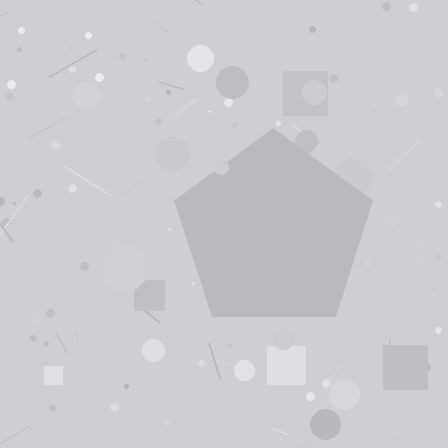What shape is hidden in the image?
A pentagon is hidden in the image.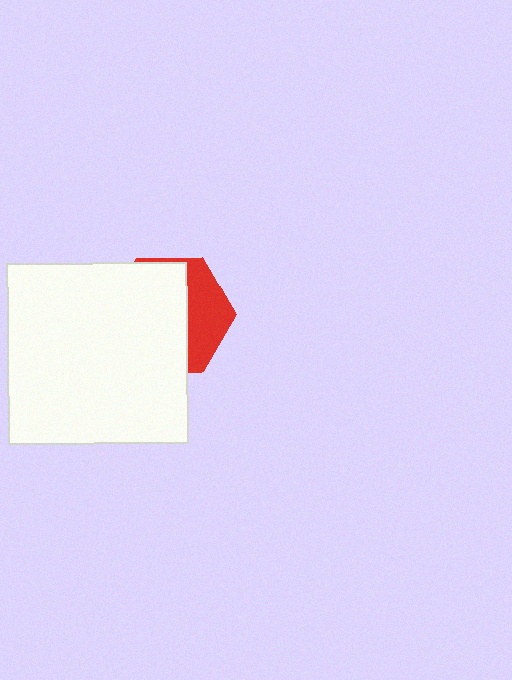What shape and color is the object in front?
The object in front is a white square.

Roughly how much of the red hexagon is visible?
A small part of it is visible (roughly 35%).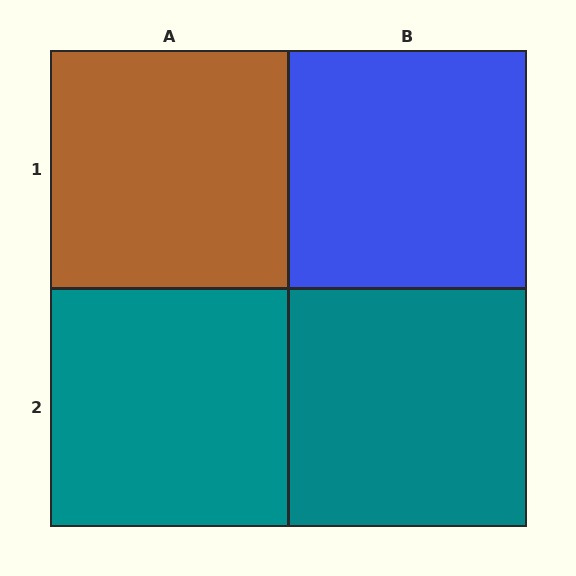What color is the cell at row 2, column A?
Teal.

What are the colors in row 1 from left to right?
Brown, blue.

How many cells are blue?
1 cell is blue.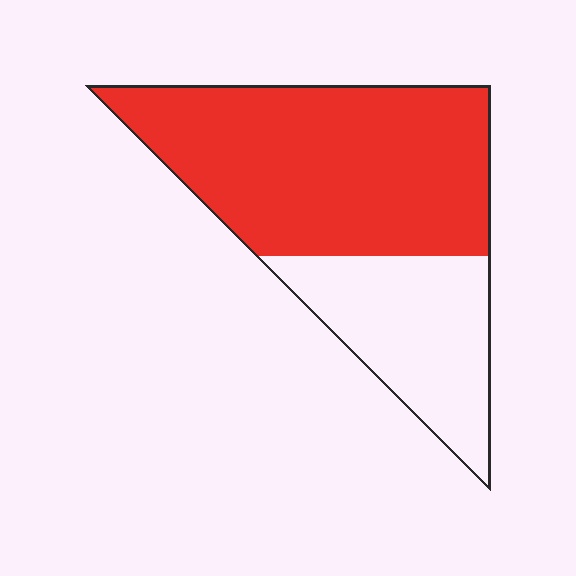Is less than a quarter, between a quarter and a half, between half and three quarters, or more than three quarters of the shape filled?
Between half and three quarters.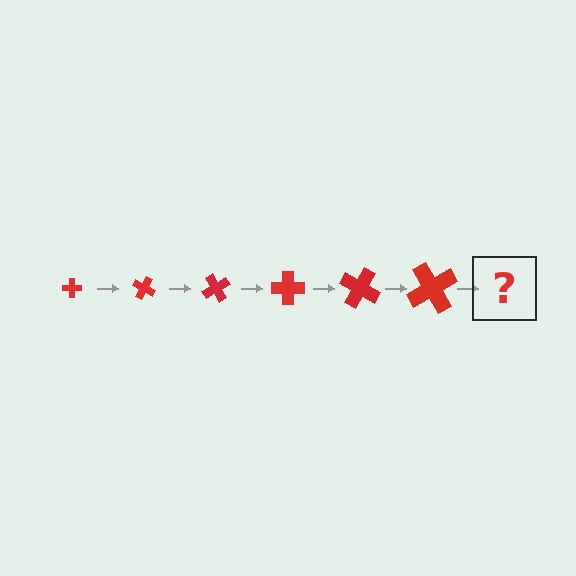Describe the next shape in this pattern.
It should be a cross, larger than the previous one and rotated 180 degrees from the start.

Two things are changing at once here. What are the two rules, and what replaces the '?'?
The two rules are that the cross grows larger each step and it rotates 30 degrees each step. The '?' should be a cross, larger than the previous one and rotated 180 degrees from the start.